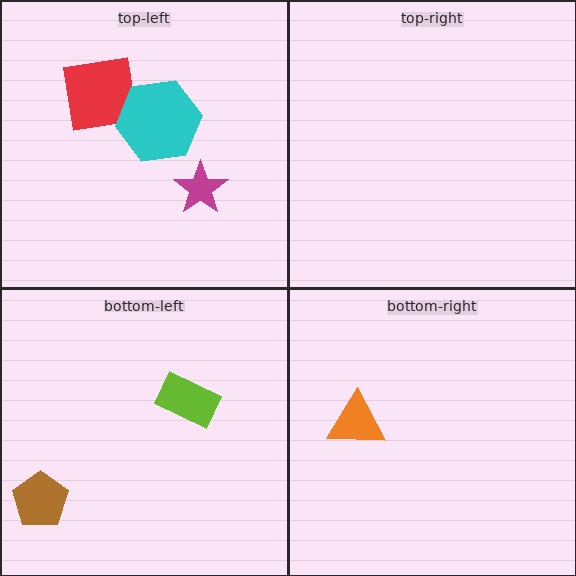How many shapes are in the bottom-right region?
1.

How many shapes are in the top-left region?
3.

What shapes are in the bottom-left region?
The lime rectangle, the brown pentagon.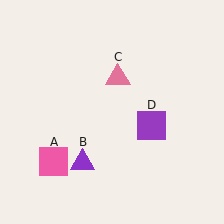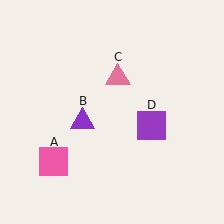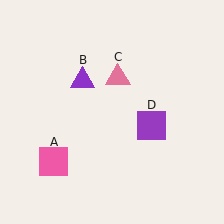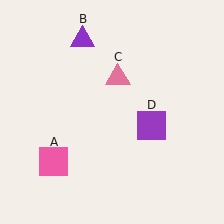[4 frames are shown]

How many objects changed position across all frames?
1 object changed position: purple triangle (object B).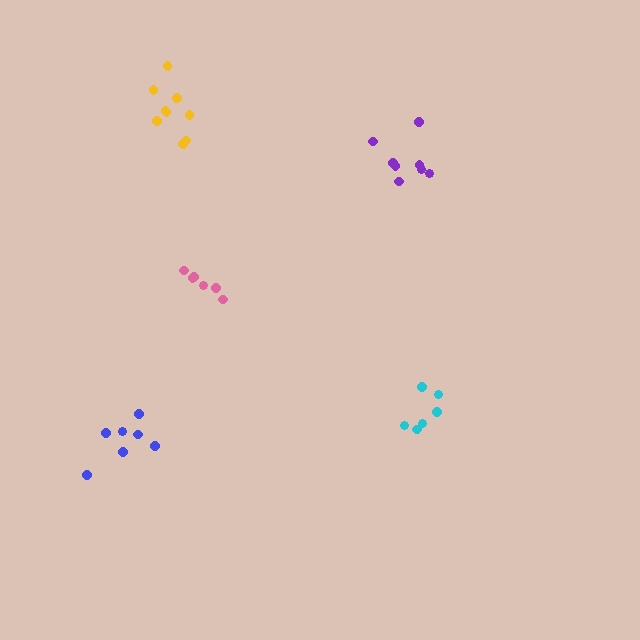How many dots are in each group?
Group 1: 6 dots, Group 2: 8 dots, Group 3: 7 dots, Group 4: 6 dots, Group 5: 9 dots (36 total).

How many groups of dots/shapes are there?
There are 5 groups.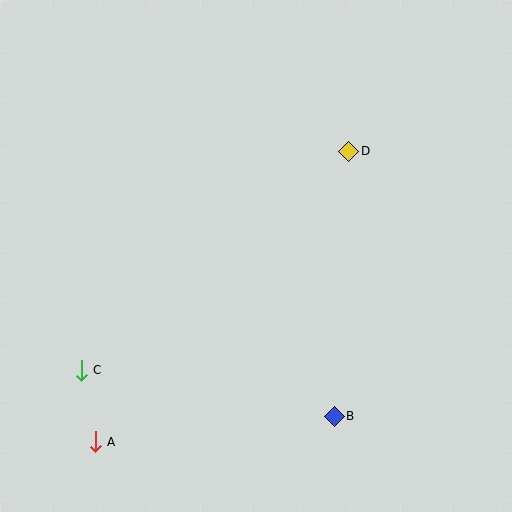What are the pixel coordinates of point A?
Point A is at (95, 442).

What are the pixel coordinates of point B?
Point B is at (334, 416).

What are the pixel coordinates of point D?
Point D is at (349, 151).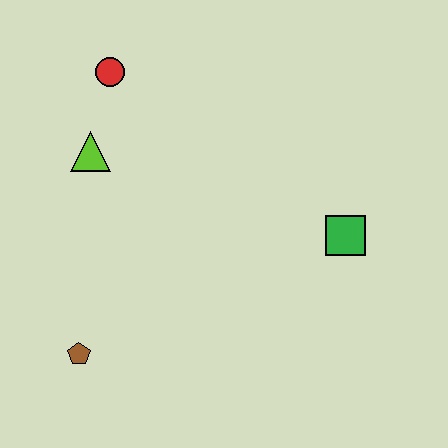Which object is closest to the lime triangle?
The red circle is closest to the lime triangle.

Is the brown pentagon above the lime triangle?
No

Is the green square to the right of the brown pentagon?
Yes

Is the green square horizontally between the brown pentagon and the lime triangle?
No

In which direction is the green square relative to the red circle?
The green square is to the right of the red circle.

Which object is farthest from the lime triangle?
The green square is farthest from the lime triangle.